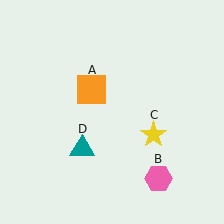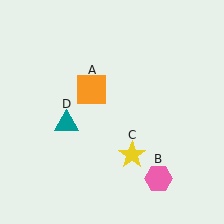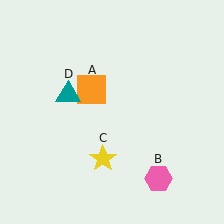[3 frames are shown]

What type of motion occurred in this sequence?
The yellow star (object C), teal triangle (object D) rotated clockwise around the center of the scene.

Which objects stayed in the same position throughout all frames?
Orange square (object A) and pink hexagon (object B) remained stationary.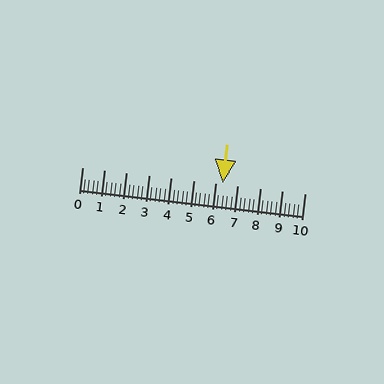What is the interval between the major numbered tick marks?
The major tick marks are spaced 1 units apart.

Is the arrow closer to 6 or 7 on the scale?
The arrow is closer to 6.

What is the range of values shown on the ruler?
The ruler shows values from 0 to 10.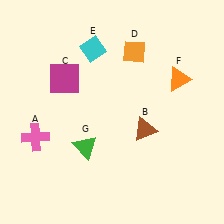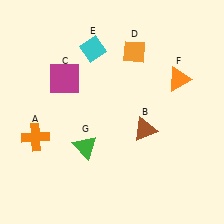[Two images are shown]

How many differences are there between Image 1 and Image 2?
There is 1 difference between the two images.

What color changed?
The cross (A) changed from pink in Image 1 to orange in Image 2.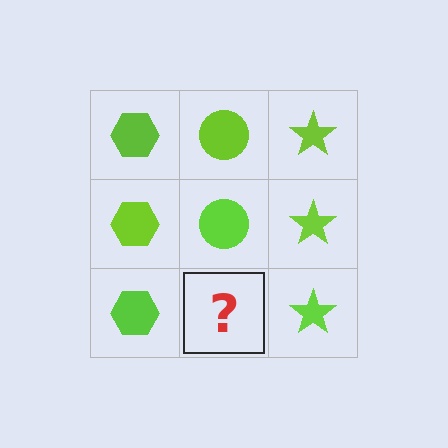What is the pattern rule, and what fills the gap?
The rule is that each column has a consistent shape. The gap should be filled with a lime circle.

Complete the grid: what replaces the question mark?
The question mark should be replaced with a lime circle.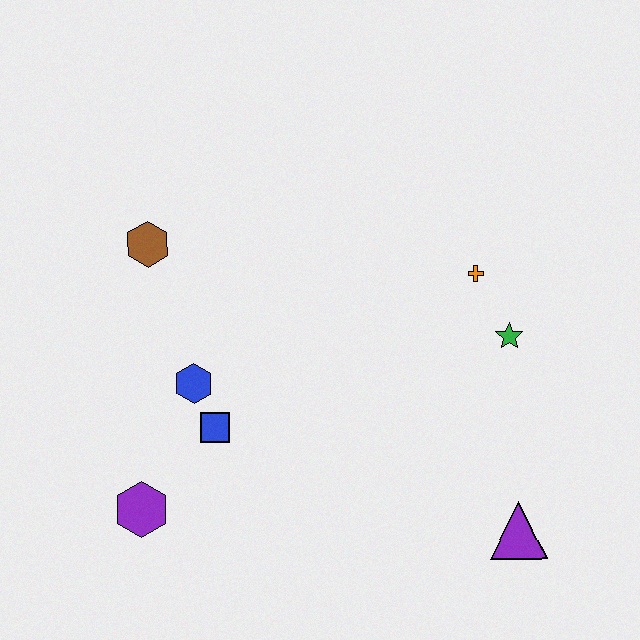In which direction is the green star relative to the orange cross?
The green star is below the orange cross.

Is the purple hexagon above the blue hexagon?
No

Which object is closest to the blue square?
The blue hexagon is closest to the blue square.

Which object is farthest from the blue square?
The purple triangle is farthest from the blue square.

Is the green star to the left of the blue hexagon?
No